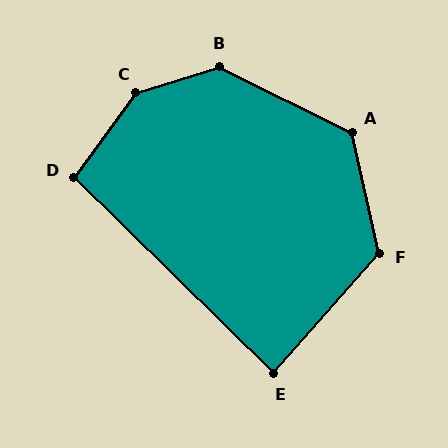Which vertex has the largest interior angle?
C, at approximately 144 degrees.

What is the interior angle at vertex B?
Approximately 136 degrees (obtuse).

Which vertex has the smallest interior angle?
E, at approximately 87 degrees.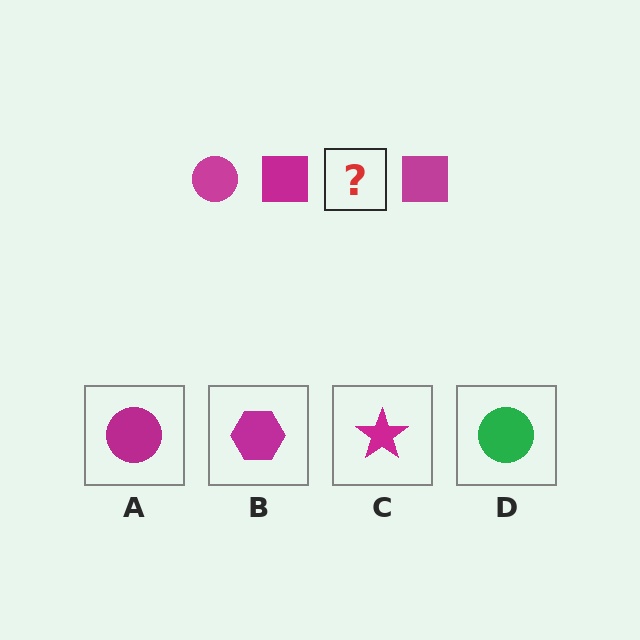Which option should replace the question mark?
Option A.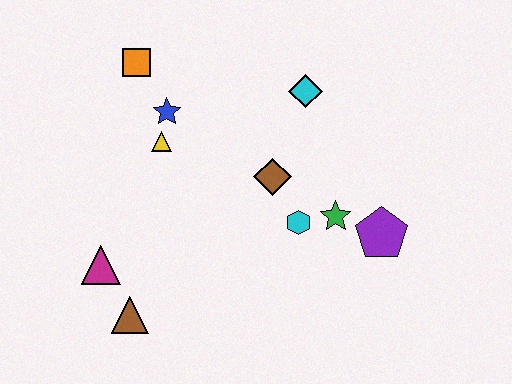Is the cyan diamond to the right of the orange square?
Yes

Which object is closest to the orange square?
The blue star is closest to the orange square.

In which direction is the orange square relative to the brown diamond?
The orange square is to the left of the brown diamond.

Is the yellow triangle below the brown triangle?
No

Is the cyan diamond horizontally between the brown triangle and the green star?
Yes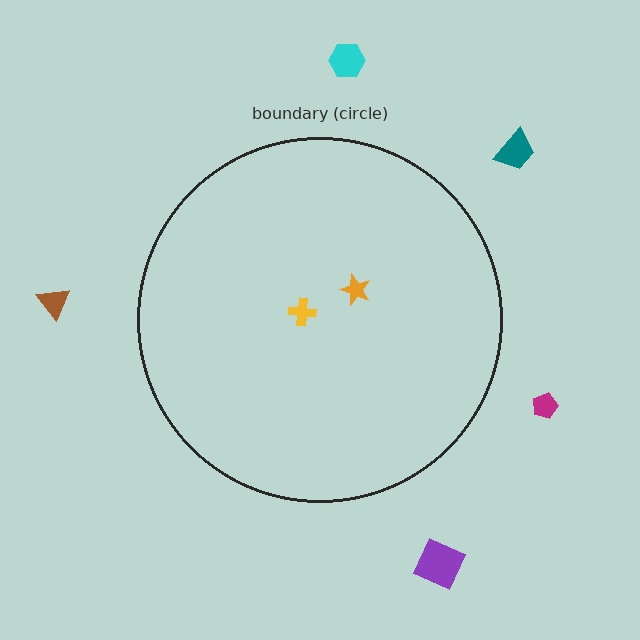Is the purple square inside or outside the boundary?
Outside.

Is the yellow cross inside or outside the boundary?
Inside.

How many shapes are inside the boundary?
2 inside, 5 outside.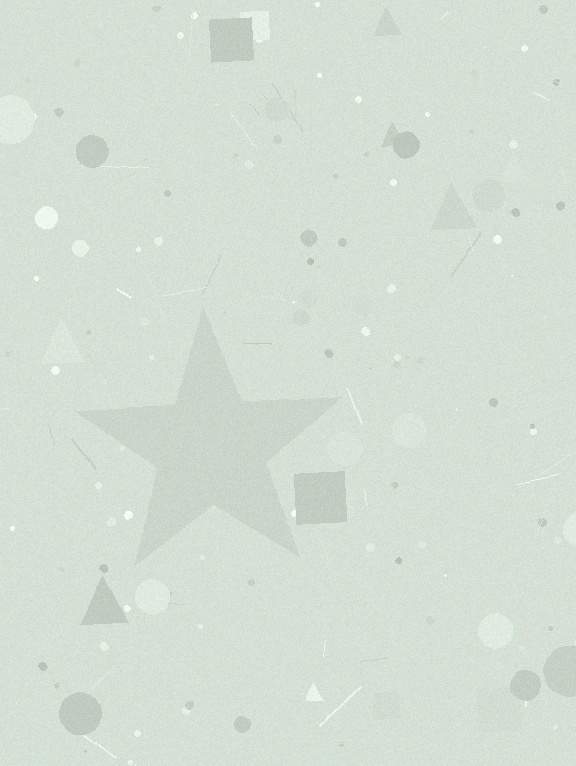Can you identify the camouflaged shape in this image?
The camouflaged shape is a star.